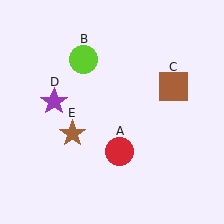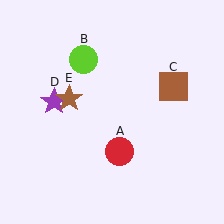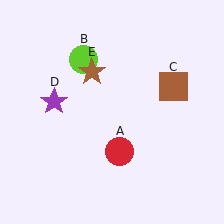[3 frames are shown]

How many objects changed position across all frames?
1 object changed position: brown star (object E).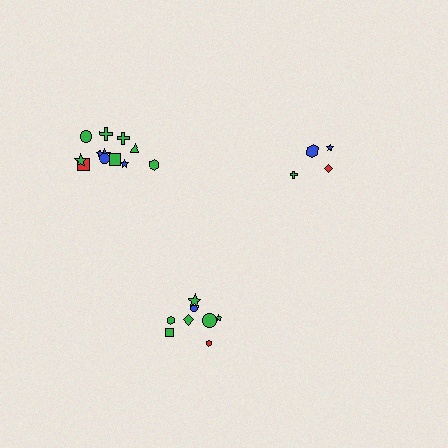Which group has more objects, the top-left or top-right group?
The top-left group.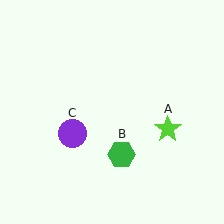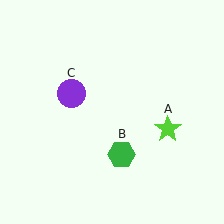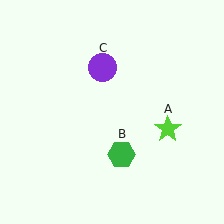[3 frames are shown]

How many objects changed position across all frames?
1 object changed position: purple circle (object C).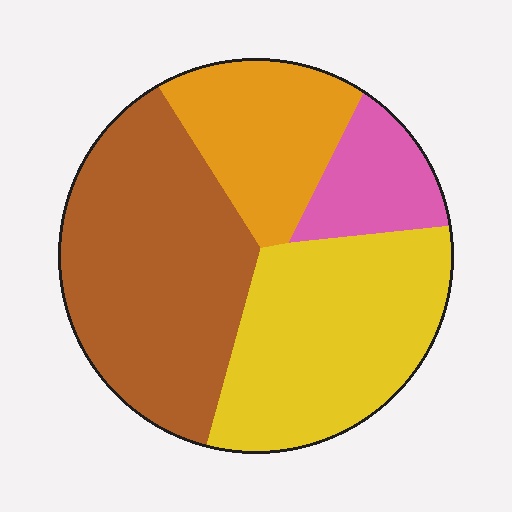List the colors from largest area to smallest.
From largest to smallest: brown, yellow, orange, pink.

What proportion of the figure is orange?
Orange takes up about one fifth (1/5) of the figure.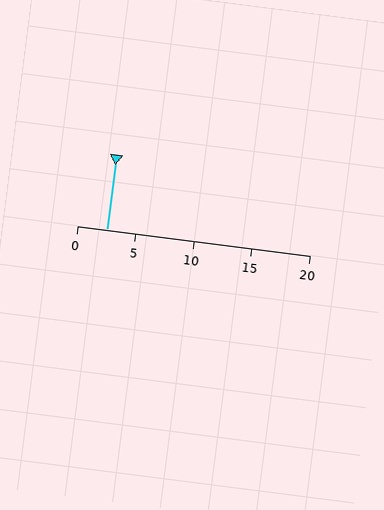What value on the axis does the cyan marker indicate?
The marker indicates approximately 2.5.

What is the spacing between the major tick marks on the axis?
The major ticks are spaced 5 apart.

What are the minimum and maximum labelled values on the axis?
The axis runs from 0 to 20.